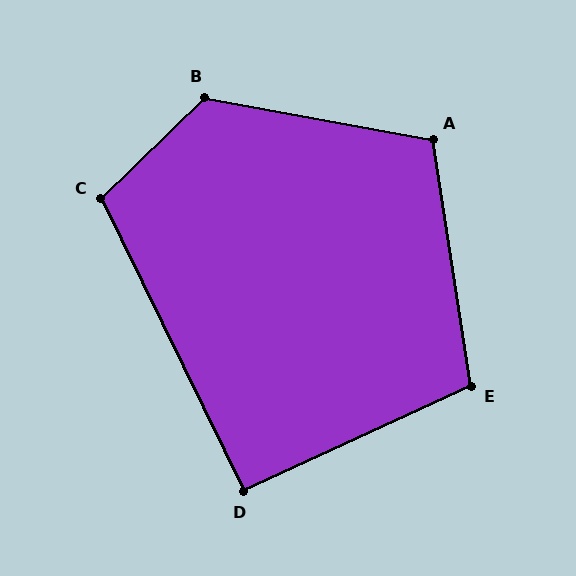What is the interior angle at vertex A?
Approximately 109 degrees (obtuse).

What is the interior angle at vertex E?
Approximately 106 degrees (obtuse).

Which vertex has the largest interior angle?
B, at approximately 126 degrees.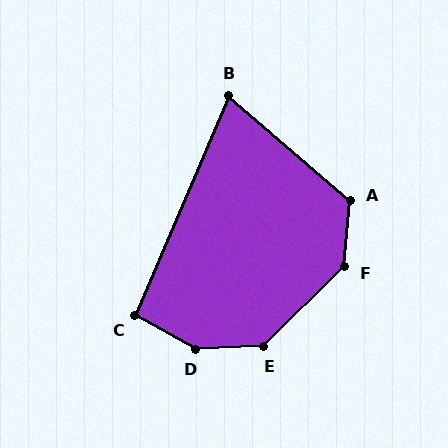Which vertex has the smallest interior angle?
B, at approximately 73 degrees.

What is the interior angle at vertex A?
Approximately 126 degrees (obtuse).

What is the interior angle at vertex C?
Approximately 96 degrees (obtuse).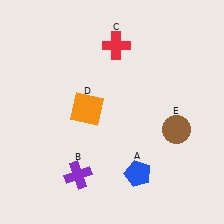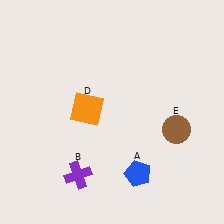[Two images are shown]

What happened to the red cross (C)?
The red cross (C) was removed in Image 2. It was in the top-right area of Image 1.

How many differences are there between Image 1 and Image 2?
There is 1 difference between the two images.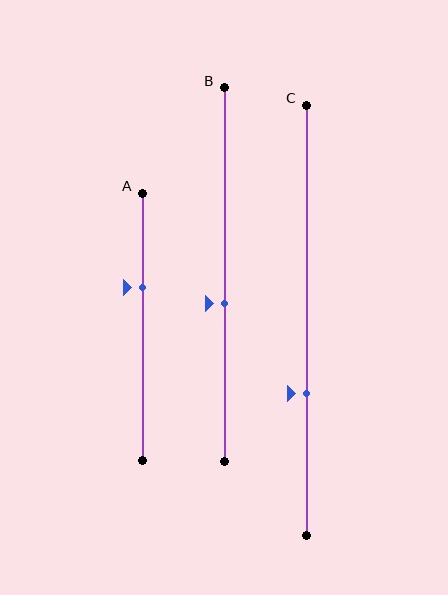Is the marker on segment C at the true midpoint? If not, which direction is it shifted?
No, the marker on segment C is shifted downward by about 17% of the segment length.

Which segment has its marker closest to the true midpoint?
Segment B has its marker closest to the true midpoint.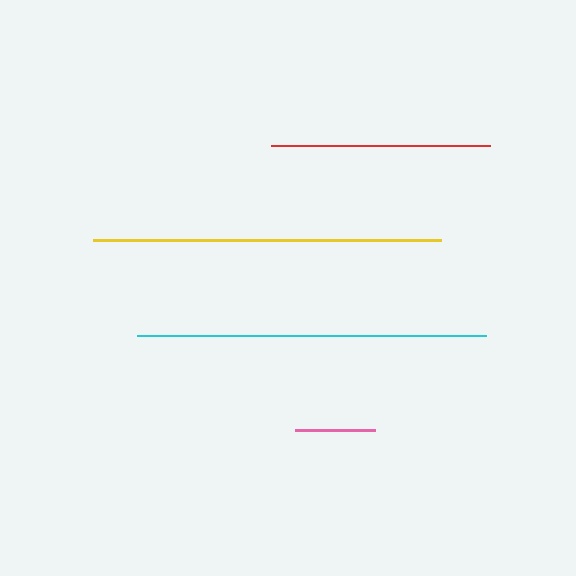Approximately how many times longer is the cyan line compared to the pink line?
The cyan line is approximately 4.4 times the length of the pink line.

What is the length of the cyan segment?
The cyan segment is approximately 348 pixels long.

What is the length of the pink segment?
The pink segment is approximately 80 pixels long.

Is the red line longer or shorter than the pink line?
The red line is longer than the pink line.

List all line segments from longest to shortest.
From longest to shortest: cyan, yellow, red, pink.